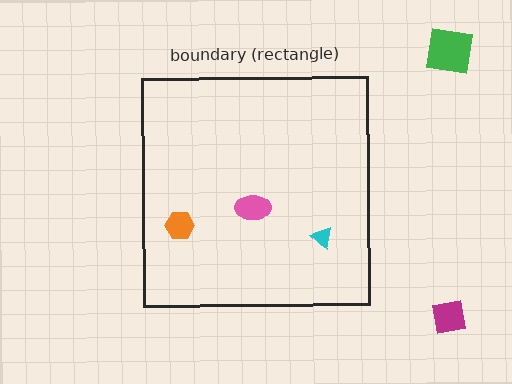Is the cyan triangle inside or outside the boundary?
Inside.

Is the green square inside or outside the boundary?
Outside.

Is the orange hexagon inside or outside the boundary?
Inside.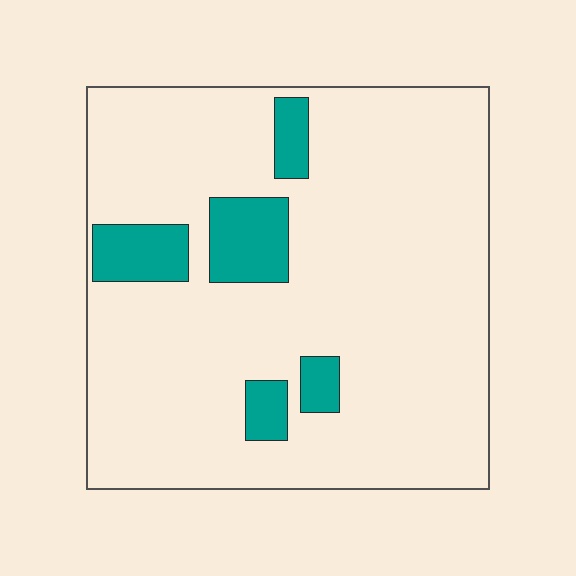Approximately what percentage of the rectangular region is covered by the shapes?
Approximately 10%.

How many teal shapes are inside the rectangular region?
5.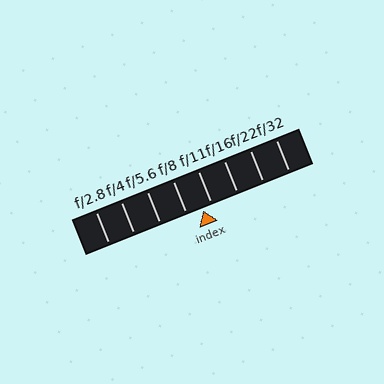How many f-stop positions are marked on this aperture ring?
There are 8 f-stop positions marked.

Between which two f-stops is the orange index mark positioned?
The index mark is between f/8 and f/11.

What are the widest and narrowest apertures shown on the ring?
The widest aperture shown is f/2.8 and the narrowest is f/32.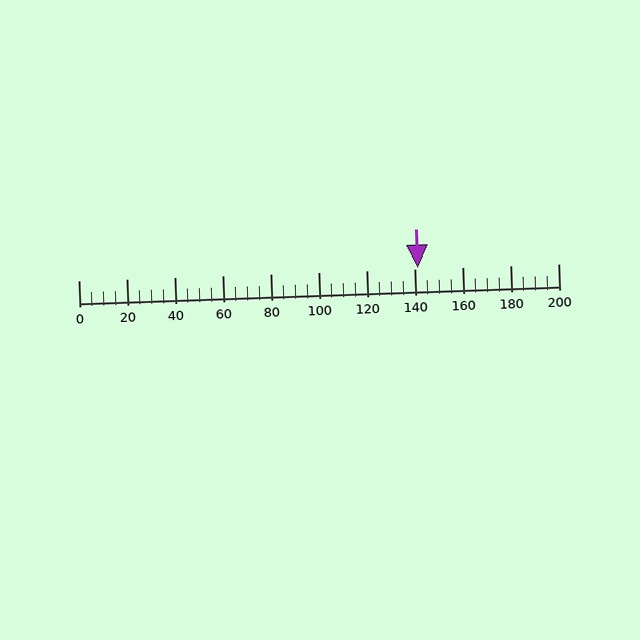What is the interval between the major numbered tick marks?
The major tick marks are spaced 20 units apart.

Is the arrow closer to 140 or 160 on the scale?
The arrow is closer to 140.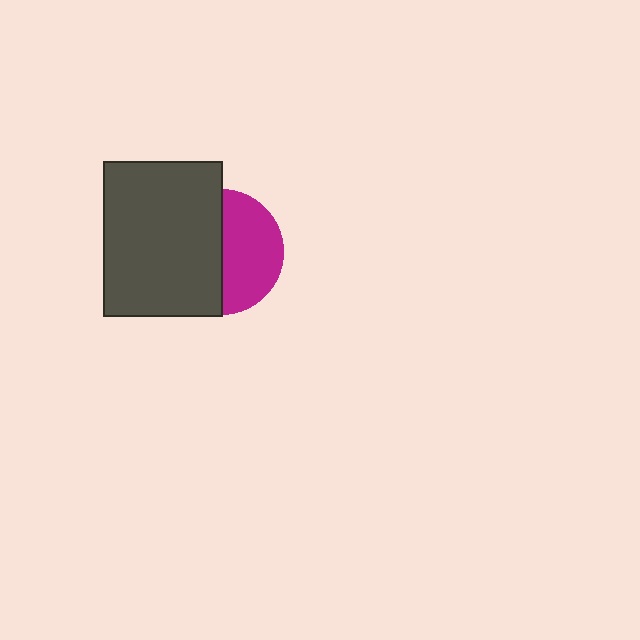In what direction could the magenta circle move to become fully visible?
The magenta circle could move right. That would shift it out from behind the dark gray rectangle entirely.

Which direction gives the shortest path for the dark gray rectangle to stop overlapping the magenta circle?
Moving left gives the shortest separation.